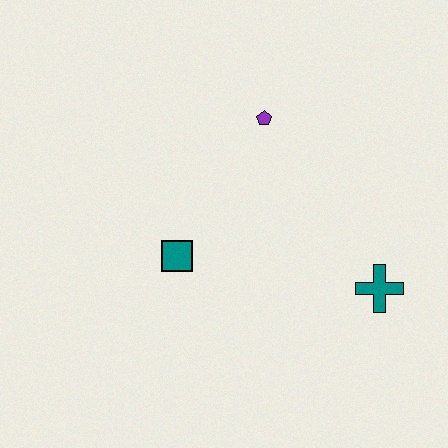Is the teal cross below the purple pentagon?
Yes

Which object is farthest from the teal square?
The teal cross is farthest from the teal square.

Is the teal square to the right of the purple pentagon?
No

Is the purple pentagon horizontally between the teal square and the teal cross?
Yes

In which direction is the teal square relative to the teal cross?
The teal square is to the left of the teal cross.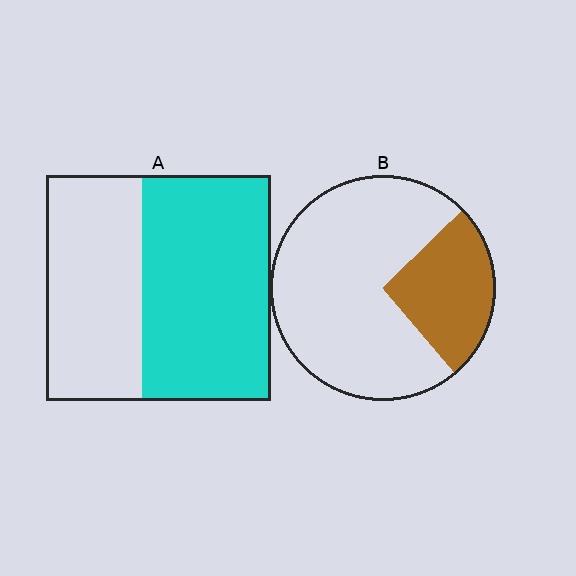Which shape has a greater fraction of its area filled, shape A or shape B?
Shape A.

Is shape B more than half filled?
No.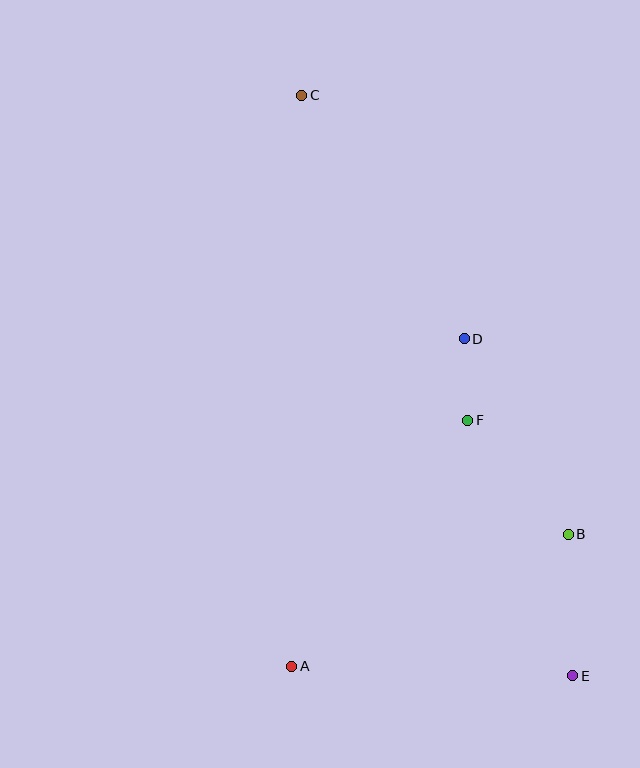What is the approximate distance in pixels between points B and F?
The distance between B and F is approximately 152 pixels.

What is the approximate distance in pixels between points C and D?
The distance between C and D is approximately 293 pixels.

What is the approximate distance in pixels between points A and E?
The distance between A and E is approximately 281 pixels.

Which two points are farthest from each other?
Points C and E are farthest from each other.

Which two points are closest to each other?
Points D and F are closest to each other.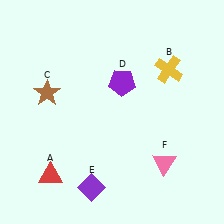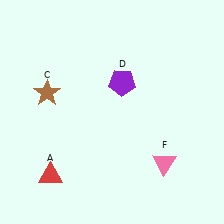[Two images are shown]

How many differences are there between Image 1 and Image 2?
There are 2 differences between the two images.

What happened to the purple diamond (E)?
The purple diamond (E) was removed in Image 2. It was in the bottom-left area of Image 1.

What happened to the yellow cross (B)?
The yellow cross (B) was removed in Image 2. It was in the top-right area of Image 1.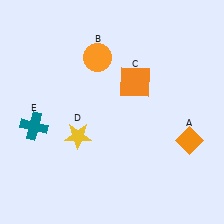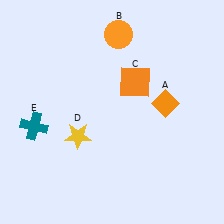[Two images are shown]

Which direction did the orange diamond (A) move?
The orange diamond (A) moved up.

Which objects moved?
The objects that moved are: the orange diamond (A), the orange circle (B).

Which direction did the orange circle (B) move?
The orange circle (B) moved up.